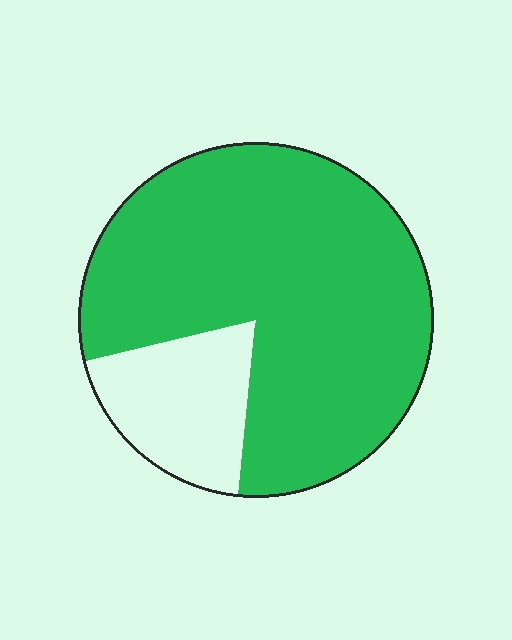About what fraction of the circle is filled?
About four fifths (4/5).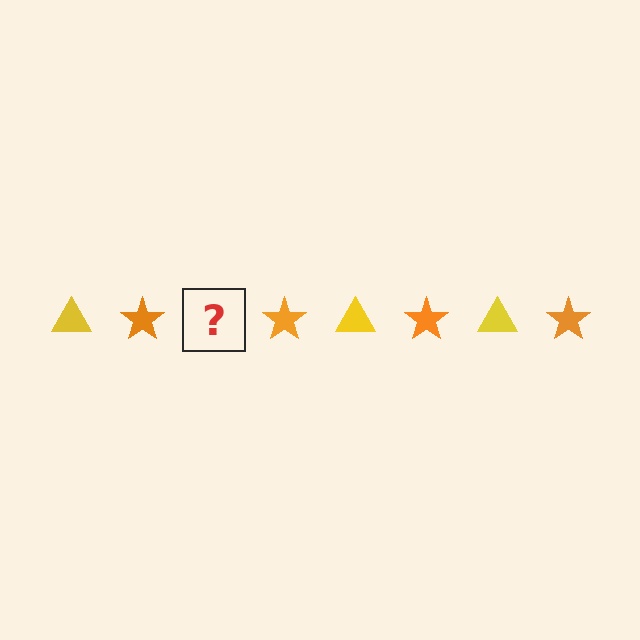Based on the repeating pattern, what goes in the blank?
The blank should be a yellow triangle.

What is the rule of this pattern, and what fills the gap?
The rule is that the pattern alternates between yellow triangle and orange star. The gap should be filled with a yellow triangle.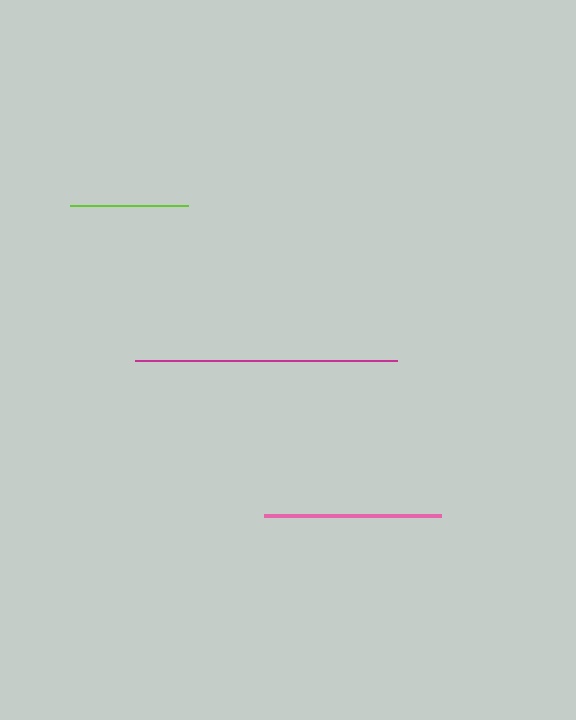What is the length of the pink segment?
The pink segment is approximately 178 pixels long.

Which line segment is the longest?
The magenta line is the longest at approximately 262 pixels.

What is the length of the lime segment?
The lime segment is approximately 118 pixels long.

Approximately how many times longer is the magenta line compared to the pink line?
The magenta line is approximately 1.5 times the length of the pink line.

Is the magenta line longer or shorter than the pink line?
The magenta line is longer than the pink line.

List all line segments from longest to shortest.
From longest to shortest: magenta, pink, lime.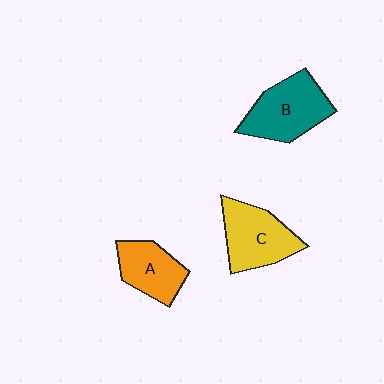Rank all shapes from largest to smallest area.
From largest to smallest: B (teal), C (yellow), A (orange).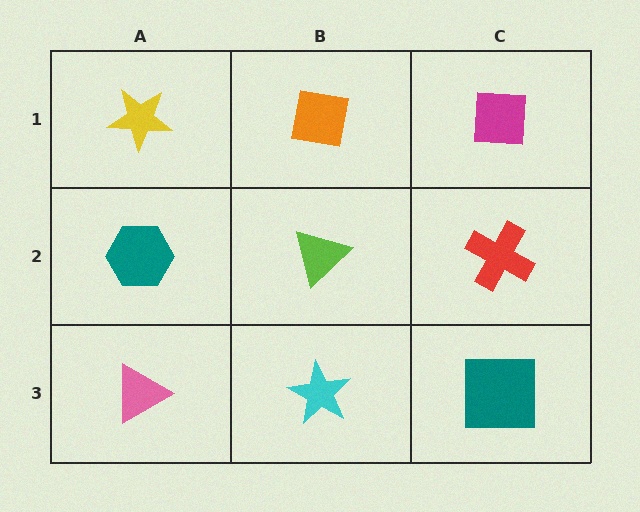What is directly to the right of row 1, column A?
An orange square.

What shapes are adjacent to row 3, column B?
A lime triangle (row 2, column B), a pink triangle (row 3, column A), a teal square (row 3, column C).